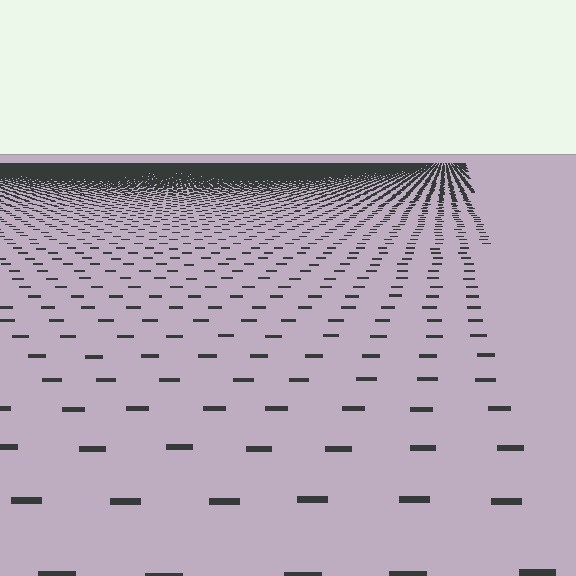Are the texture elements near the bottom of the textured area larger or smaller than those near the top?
Larger. Near the bottom, elements are closer to the viewer and appear at a bigger on-screen size.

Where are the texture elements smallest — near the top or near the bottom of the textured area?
Near the top.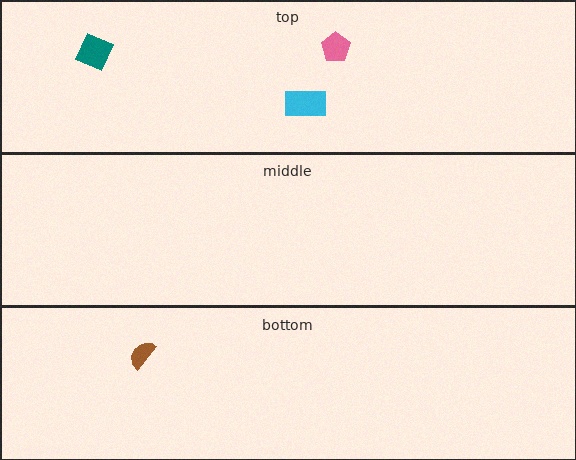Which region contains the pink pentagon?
The top region.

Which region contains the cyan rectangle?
The top region.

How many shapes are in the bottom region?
1.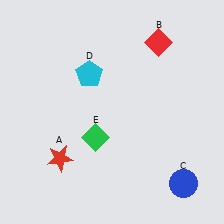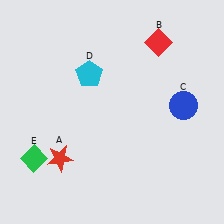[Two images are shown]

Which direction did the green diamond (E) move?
The green diamond (E) moved left.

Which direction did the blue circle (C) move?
The blue circle (C) moved up.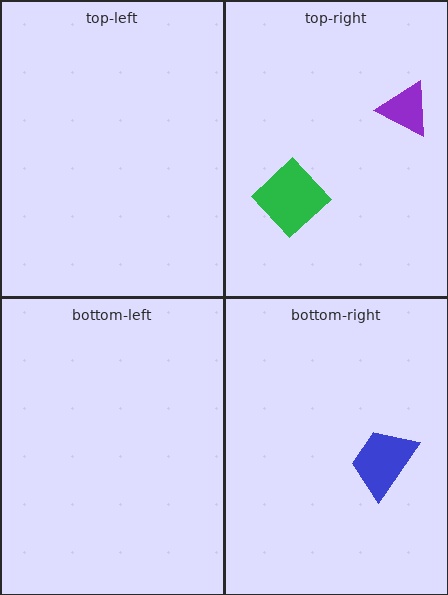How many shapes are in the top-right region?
2.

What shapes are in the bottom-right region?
The blue trapezoid.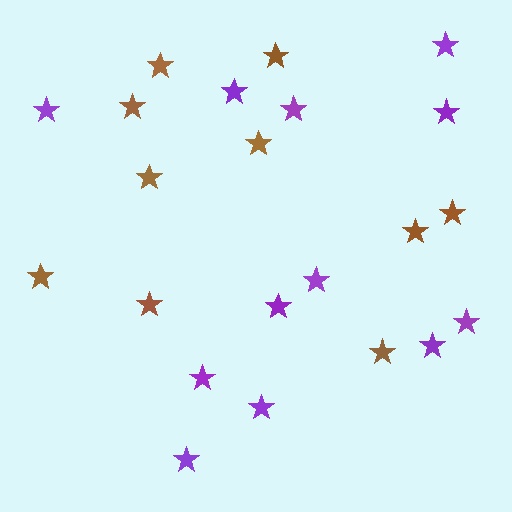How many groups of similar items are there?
There are 2 groups: one group of purple stars (12) and one group of brown stars (10).